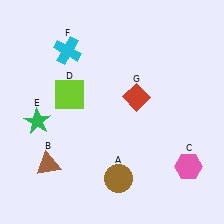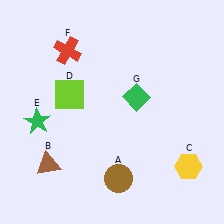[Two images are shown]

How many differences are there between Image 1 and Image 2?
There are 3 differences between the two images.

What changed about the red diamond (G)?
In Image 1, G is red. In Image 2, it changed to green.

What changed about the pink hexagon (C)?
In Image 1, C is pink. In Image 2, it changed to yellow.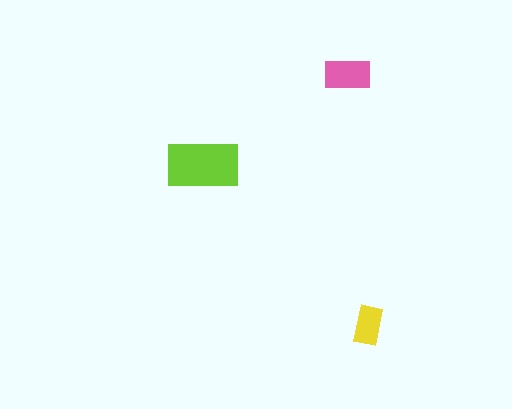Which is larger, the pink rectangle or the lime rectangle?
The lime one.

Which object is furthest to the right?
The yellow rectangle is rightmost.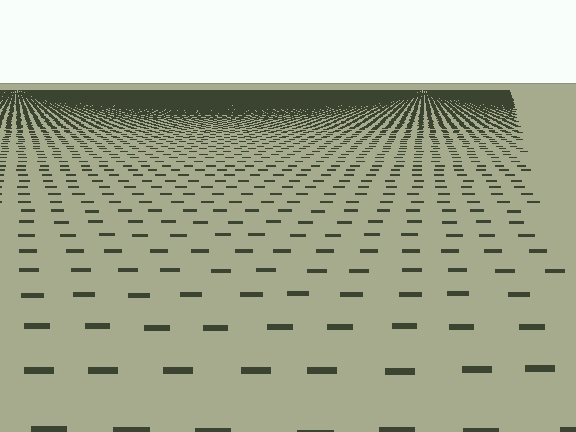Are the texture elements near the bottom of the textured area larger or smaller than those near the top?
Larger. Near the bottom, elements are closer to the viewer and appear at a bigger on-screen size.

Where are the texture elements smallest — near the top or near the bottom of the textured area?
Near the top.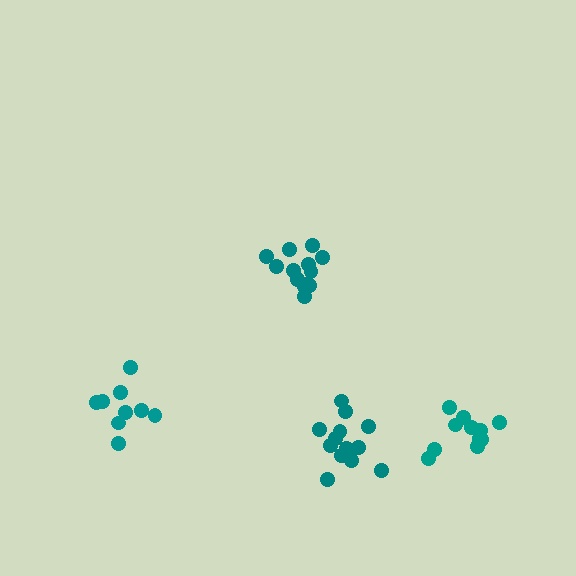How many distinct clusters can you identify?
There are 4 distinct clusters.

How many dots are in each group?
Group 1: 9 dots, Group 2: 11 dots, Group 3: 13 dots, Group 4: 13 dots (46 total).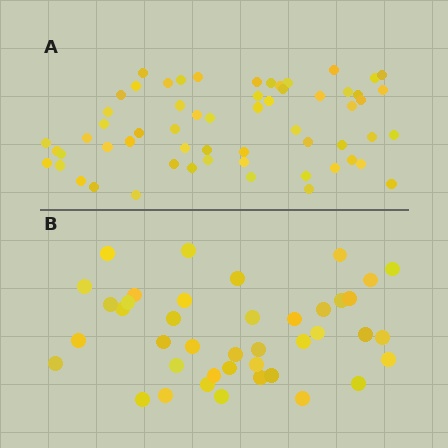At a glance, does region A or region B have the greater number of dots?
Region A (the top region) has more dots.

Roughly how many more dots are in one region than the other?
Region A has approximately 20 more dots than region B.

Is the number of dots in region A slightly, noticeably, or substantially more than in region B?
Region A has substantially more. The ratio is roughly 1.5 to 1.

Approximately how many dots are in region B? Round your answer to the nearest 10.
About 40 dots. (The exact count is 41, which rounds to 40.)